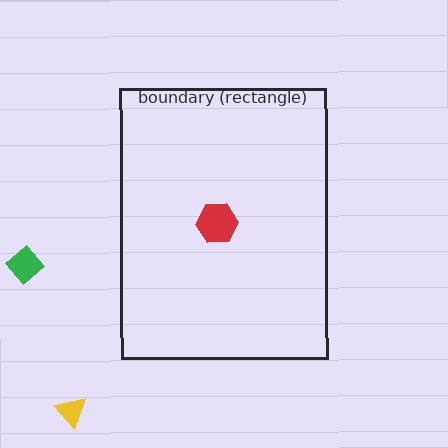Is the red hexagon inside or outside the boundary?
Inside.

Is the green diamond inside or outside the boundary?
Outside.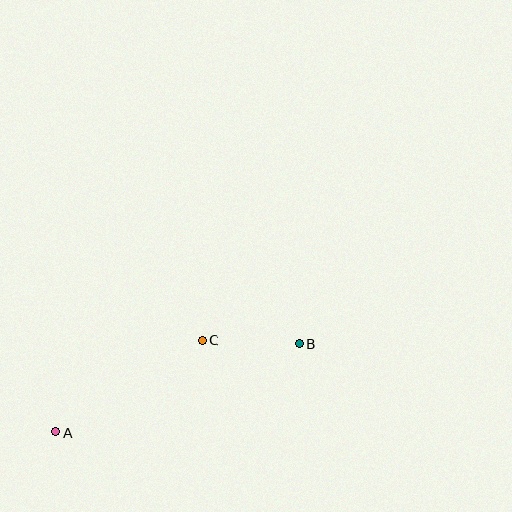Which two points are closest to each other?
Points B and C are closest to each other.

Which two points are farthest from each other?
Points A and B are farthest from each other.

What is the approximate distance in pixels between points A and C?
The distance between A and C is approximately 173 pixels.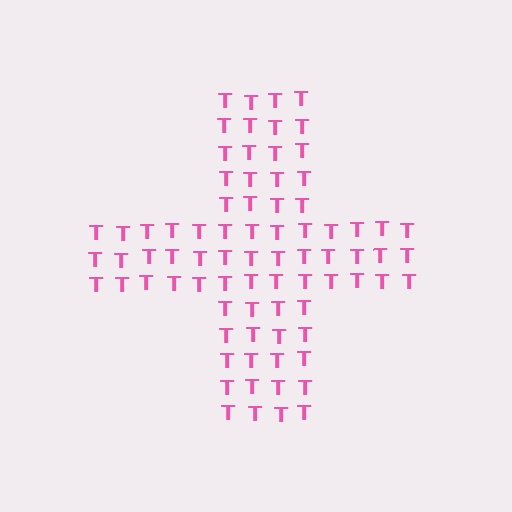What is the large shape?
The large shape is a cross.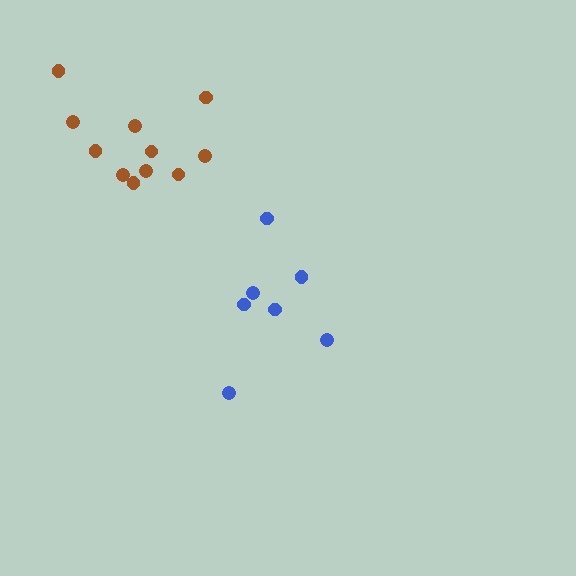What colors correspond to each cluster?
The clusters are colored: blue, brown.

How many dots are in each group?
Group 1: 7 dots, Group 2: 11 dots (18 total).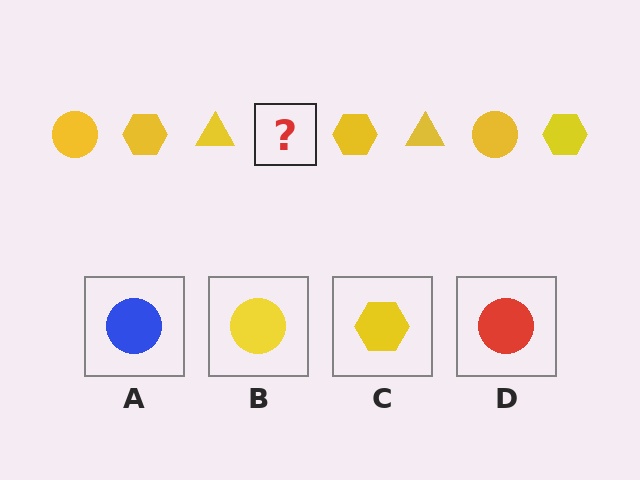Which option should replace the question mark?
Option B.